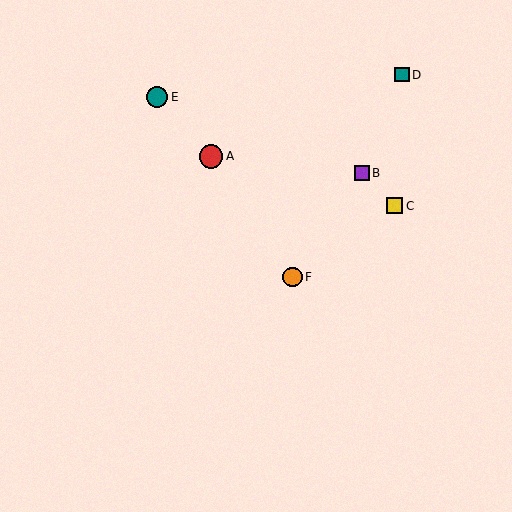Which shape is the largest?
The red circle (labeled A) is the largest.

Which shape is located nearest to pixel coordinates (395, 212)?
The yellow square (labeled C) at (395, 206) is nearest to that location.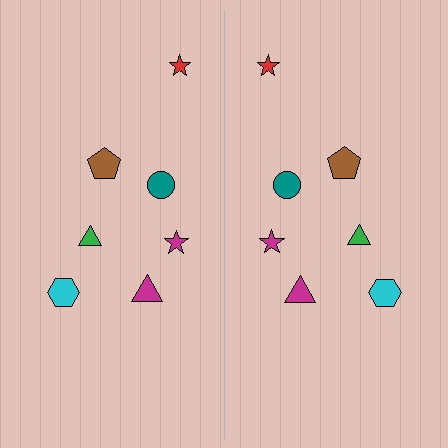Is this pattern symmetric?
Yes, this pattern has bilateral (reflection) symmetry.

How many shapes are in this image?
There are 14 shapes in this image.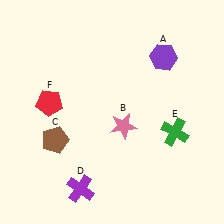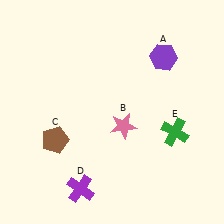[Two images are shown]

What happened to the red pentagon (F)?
The red pentagon (F) was removed in Image 2. It was in the top-left area of Image 1.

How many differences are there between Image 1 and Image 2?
There is 1 difference between the two images.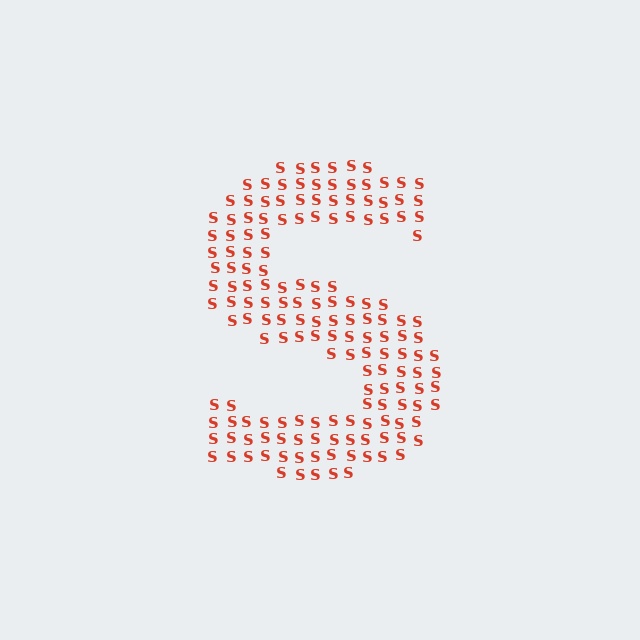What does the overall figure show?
The overall figure shows the letter S.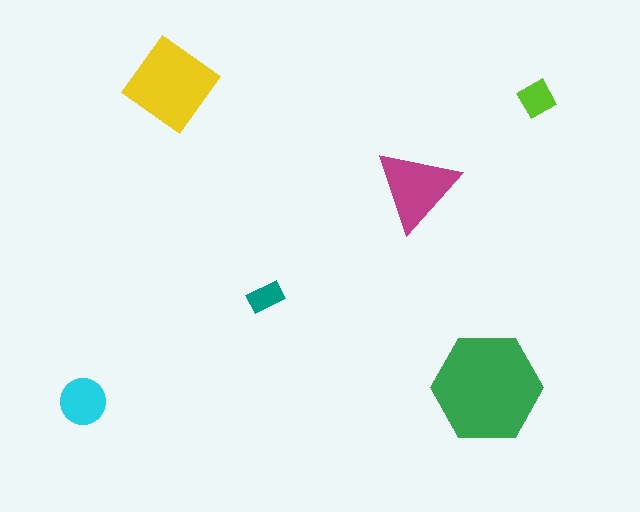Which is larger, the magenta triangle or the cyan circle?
The magenta triangle.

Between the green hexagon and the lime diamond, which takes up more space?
The green hexagon.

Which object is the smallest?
The teal rectangle.